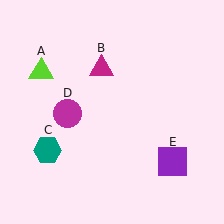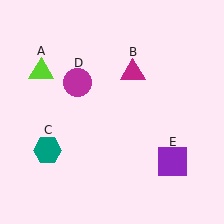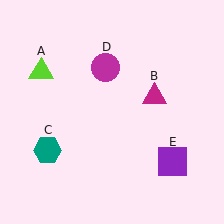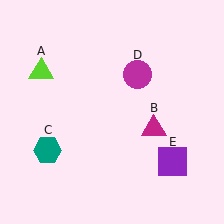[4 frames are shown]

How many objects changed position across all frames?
2 objects changed position: magenta triangle (object B), magenta circle (object D).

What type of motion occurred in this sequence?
The magenta triangle (object B), magenta circle (object D) rotated clockwise around the center of the scene.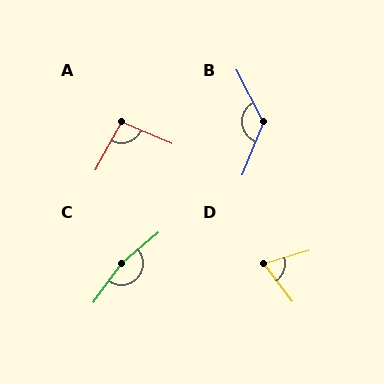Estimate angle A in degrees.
Approximately 95 degrees.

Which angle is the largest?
C, at approximately 166 degrees.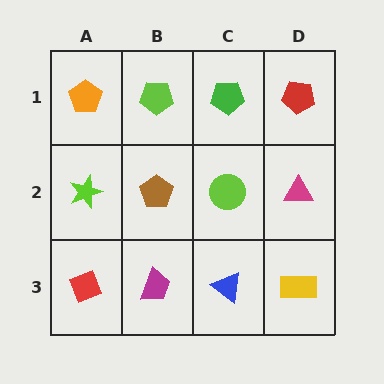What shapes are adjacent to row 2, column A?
An orange pentagon (row 1, column A), a red diamond (row 3, column A), a brown pentagon (row 2, column B).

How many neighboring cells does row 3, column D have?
2.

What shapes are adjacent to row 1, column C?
A lime circle (row 2, column C), a lime pentagon (row 1, column B), a red pentagon (row 1, column D).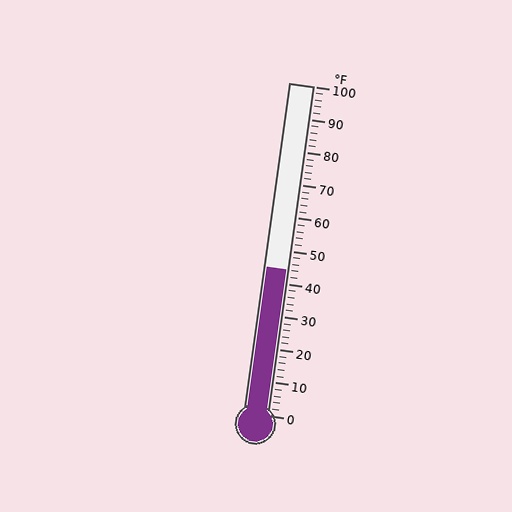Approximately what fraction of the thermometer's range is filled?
The thermometer is filled to approximately 45% of its range.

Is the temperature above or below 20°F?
The temperature is above 20°F.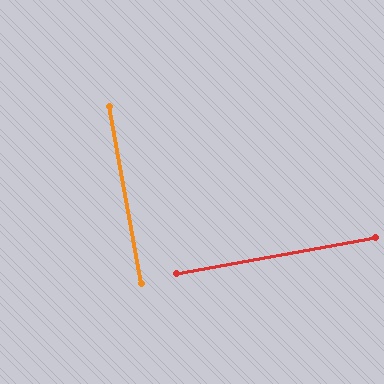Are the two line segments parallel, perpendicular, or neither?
Perpendicular — they meet at approximately 90°.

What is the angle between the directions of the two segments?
Approximately 90 degrees.